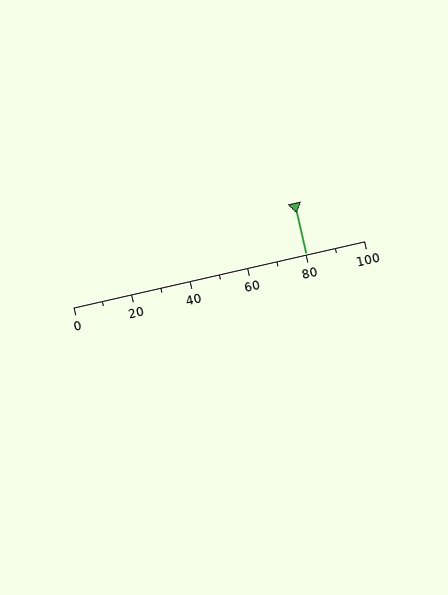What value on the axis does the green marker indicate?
The marker indicates approximately 80.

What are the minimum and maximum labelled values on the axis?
The axis runs from 0 to 100.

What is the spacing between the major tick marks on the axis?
The major ticks are spaced 20 apart.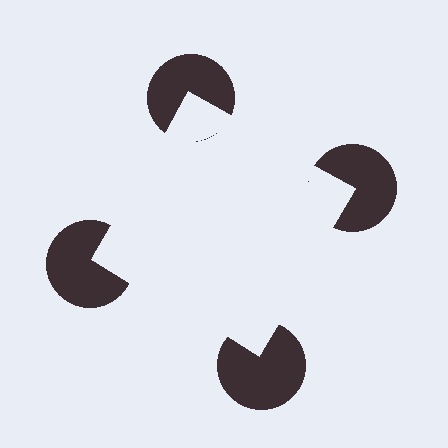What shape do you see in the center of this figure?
An illusory square — its edges are inferred from the aligned wedge cuts in the pac-man discs, not physically drawn.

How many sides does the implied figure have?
4 sides.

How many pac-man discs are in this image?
There are 4 — one at each vertex of the illusory square.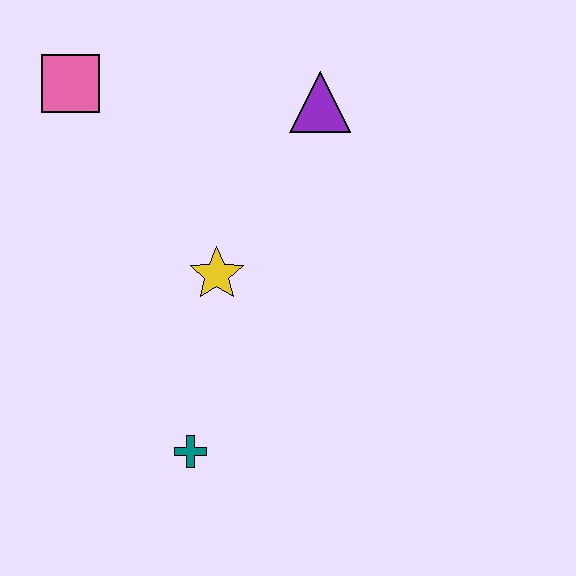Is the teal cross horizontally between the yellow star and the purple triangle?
No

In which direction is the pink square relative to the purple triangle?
The pink square is to the left of the purple triangle.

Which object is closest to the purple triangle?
The yellow star is closest to the purple triangle.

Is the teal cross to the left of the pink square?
No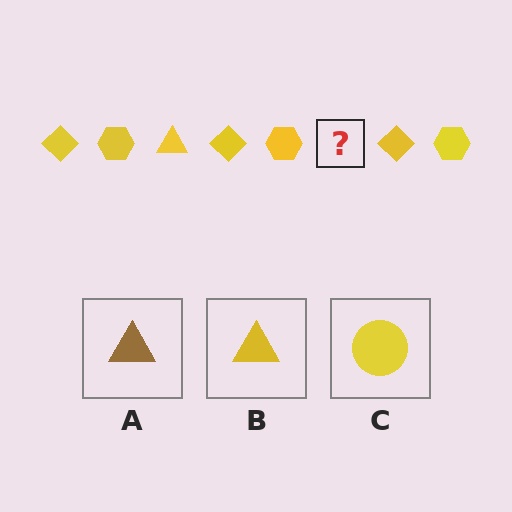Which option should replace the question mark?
Option B.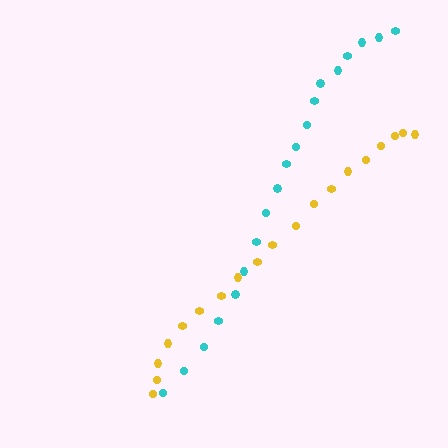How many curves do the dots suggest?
There are 2 distinct paths.